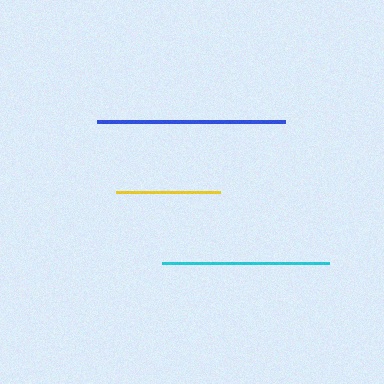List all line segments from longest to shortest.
From longest to shortest: blue, cyan, yellow.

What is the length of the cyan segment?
The cyan segment is approximately 168 pixels long.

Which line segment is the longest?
The blue line is the longest at approximately 187 pixels.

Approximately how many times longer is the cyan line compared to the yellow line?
The cyan line is approximately 1.6 times the length of the yellow line.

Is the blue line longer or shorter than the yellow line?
The blue line is longer than the yellow line.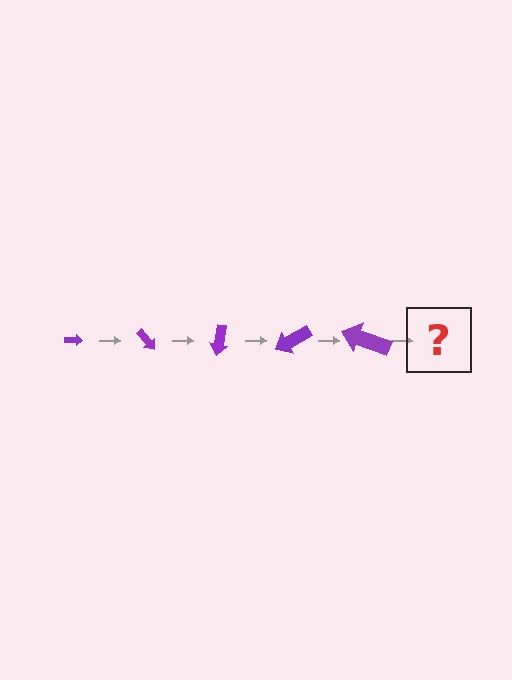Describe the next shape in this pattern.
It should be an arrow, larger than the previous one and rotated 250 degrees from the start.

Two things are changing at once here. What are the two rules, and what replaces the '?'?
The two rules are that the arrow grows larger each step and it rotates 50 degrees each step. The '?' should be an arrow, larger than the previous one and rotated 250 degrees from the start.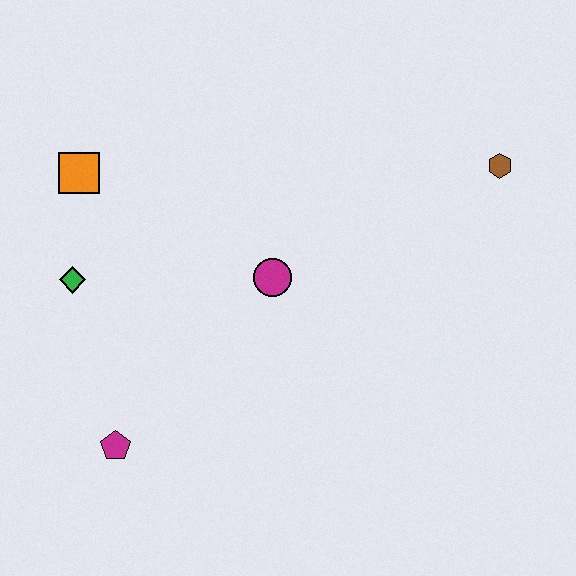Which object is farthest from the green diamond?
The brown hexagon is farthest from the green diamond.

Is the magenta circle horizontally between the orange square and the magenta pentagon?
No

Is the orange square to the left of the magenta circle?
Yes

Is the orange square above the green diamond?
Yes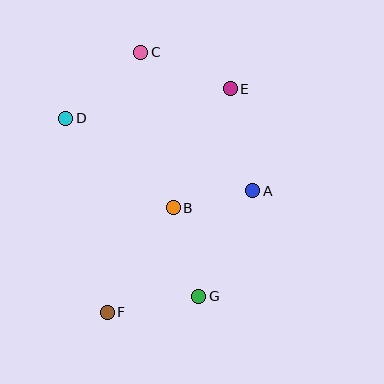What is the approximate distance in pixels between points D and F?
The distance between D and F is approximately 199 pixels.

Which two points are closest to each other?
Points A and B are closest to each other.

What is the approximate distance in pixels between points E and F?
The distance between E and F is approximately 255 pixels.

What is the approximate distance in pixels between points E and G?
The distance between E and G is approximately 210 pixels.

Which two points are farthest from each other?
Points C and F are farthest from each other.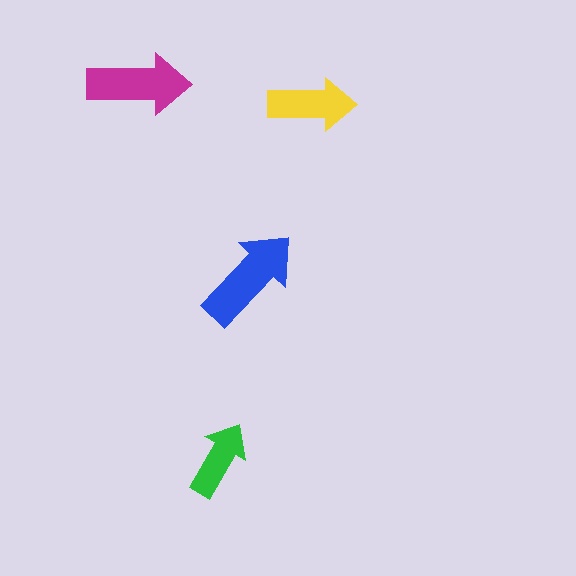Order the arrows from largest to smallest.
the blue one, the magenta one, the yellow one, the green one.